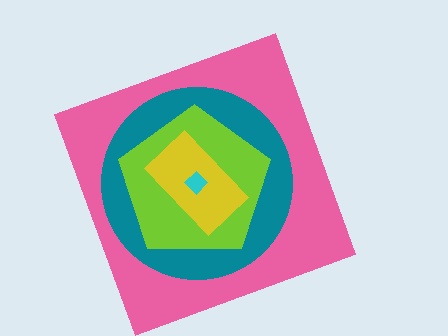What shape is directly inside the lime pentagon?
The yellow rectangle.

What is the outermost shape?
The pink square.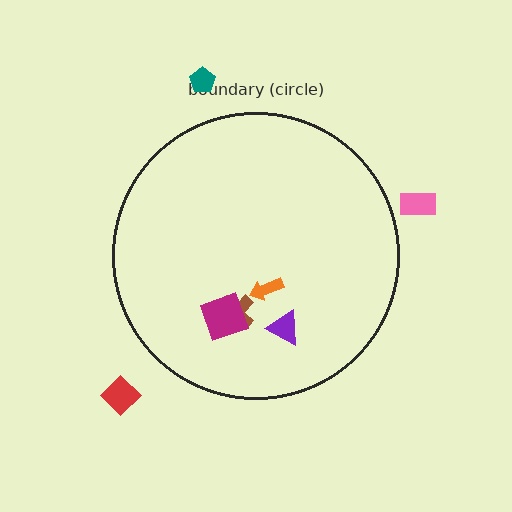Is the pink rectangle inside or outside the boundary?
Outside.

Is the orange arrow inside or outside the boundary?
Inside.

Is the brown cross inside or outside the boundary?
Inside.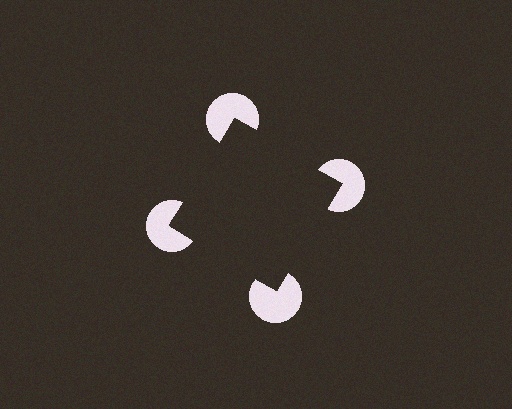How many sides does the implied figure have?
4 sides.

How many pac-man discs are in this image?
There are 4 — one at each vertex of the illusory square.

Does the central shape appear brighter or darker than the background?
It typically appears slightly darker than the background, even though no actual brightness change is drawn.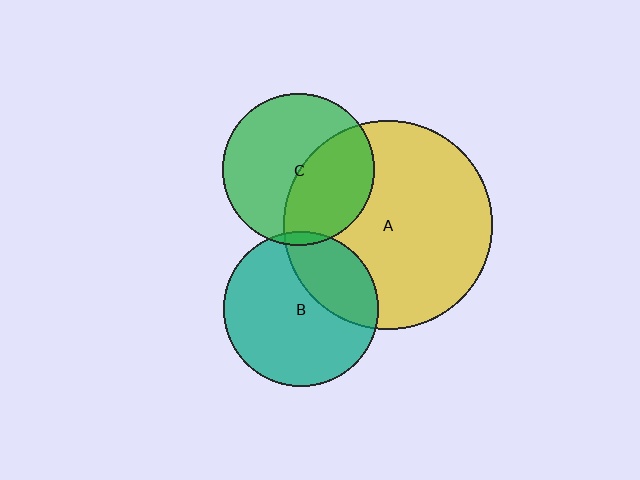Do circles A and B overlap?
Yes.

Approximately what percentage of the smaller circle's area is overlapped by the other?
Approximately 30%.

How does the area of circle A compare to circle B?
Approximately 1.8 times.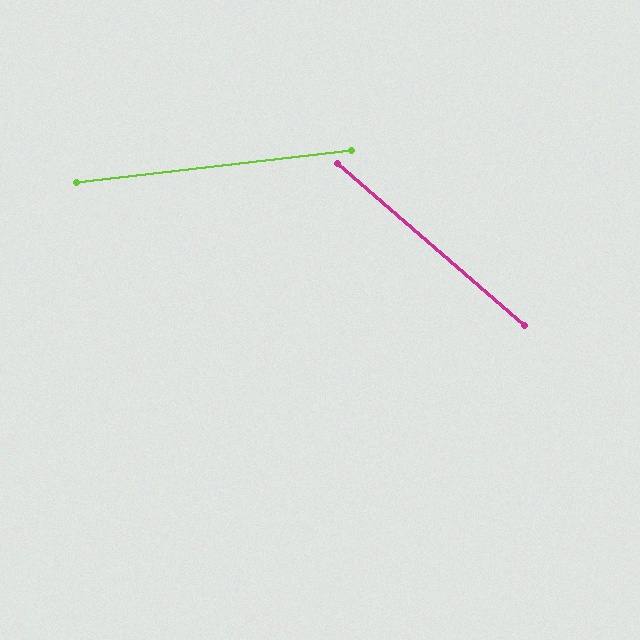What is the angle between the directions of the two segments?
Approximately 48 degrees.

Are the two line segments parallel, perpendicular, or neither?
Neither parallel nor perpendicular — they differ by about 48°.